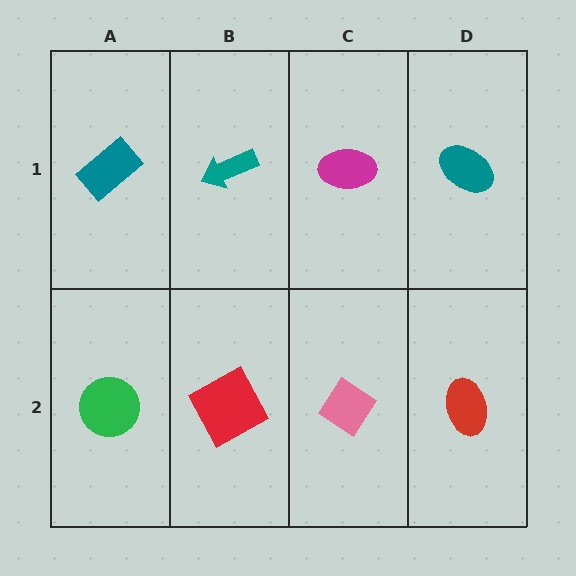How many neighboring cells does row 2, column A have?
2.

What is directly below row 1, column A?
A green circle.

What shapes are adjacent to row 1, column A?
A green circle (row 2, column A), a teal arrow (row 1, column B).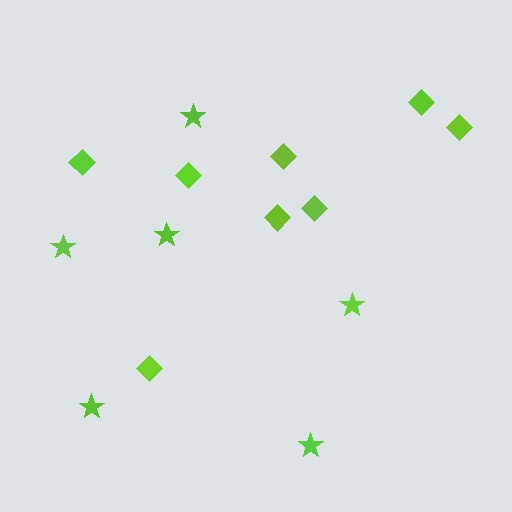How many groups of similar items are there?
There are 2 groups: one group of diamonds (8) and one group of stars (6).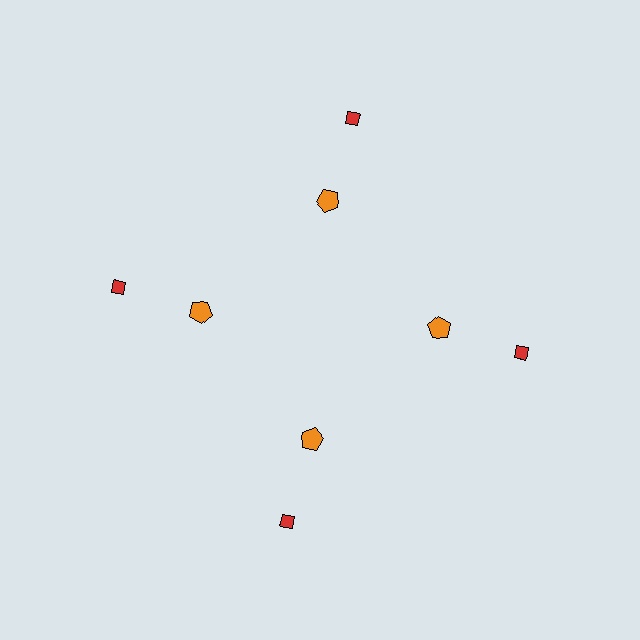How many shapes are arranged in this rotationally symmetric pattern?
There are 8 shapes, arranged in 4 groups of 2.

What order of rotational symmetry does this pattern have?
This pattern has 4-fold rotational symmetry.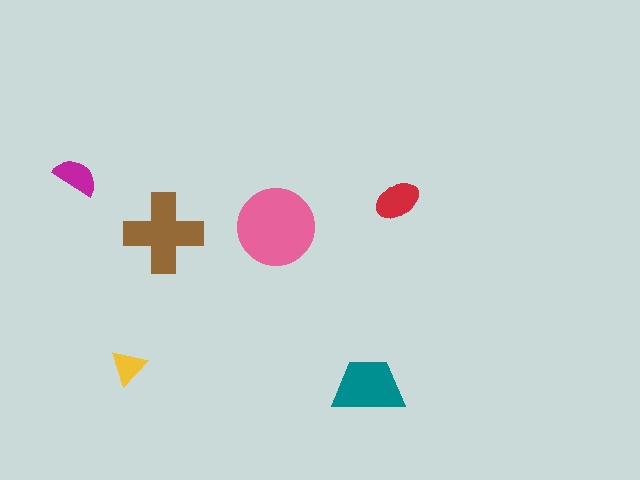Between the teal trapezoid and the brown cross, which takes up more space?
The brown cross.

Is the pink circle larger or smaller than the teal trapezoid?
Larger.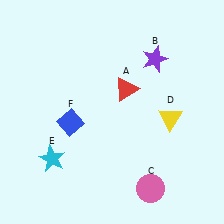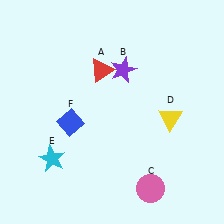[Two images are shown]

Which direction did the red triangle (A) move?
The red triangle (A) moved left.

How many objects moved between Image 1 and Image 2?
2 objects moved between the two images.